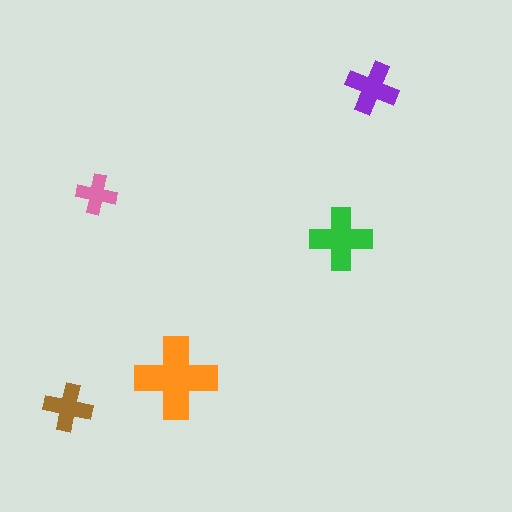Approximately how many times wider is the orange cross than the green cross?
About 1.5 times wider.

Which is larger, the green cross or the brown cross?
The green one.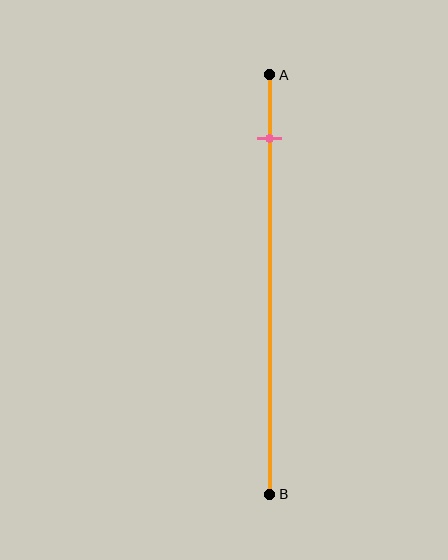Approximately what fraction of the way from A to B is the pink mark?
The pink mark is approximately 15% of the way from A to B.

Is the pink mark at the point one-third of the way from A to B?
No, the mark is at about 15% from A, not at the 33% one-third point.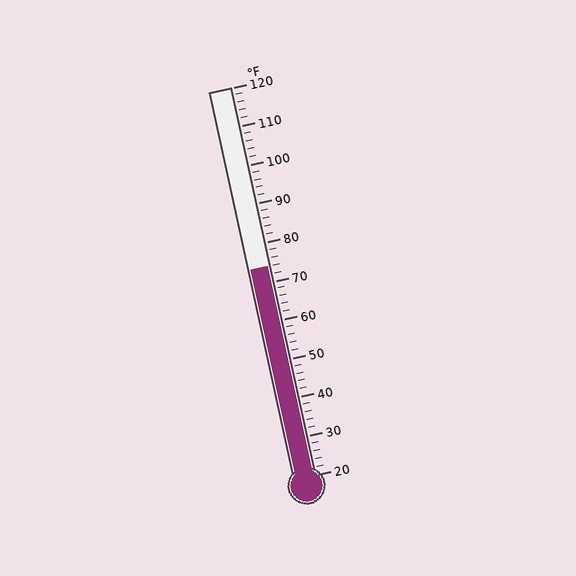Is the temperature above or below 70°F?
The temperature is above 70°F.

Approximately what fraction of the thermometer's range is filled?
The thermometer is filled to approximately 55% of its range.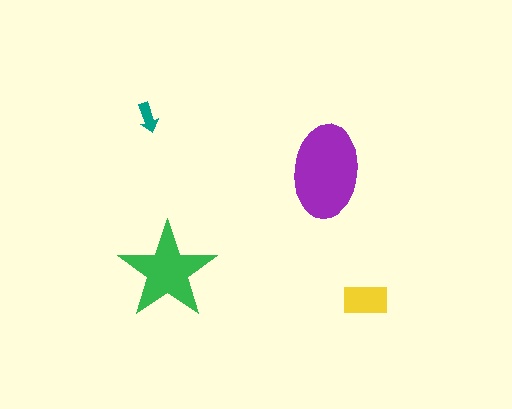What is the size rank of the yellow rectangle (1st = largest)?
3rd.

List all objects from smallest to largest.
The teal arrow, the yellow rectangle, the green star, the purple ellipse.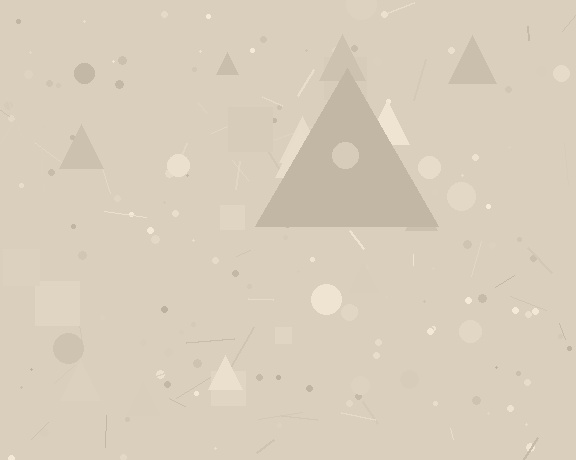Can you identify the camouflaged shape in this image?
The camouflaged shape is a triangle.